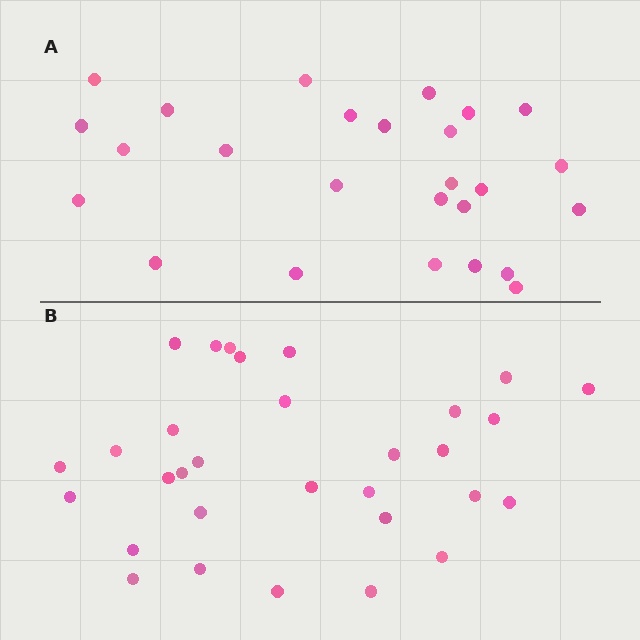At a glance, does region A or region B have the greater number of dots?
Region B (the bottom region) has more dots.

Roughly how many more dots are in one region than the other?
Region B has about 5 more dots than region A.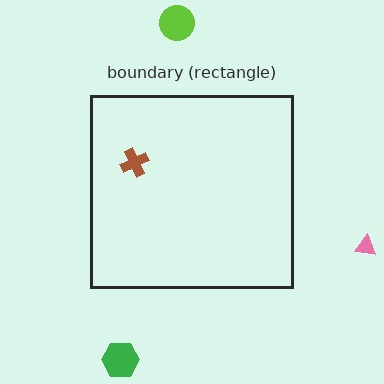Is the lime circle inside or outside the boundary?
Outside.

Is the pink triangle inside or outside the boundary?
Outside.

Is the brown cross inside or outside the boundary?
Inside.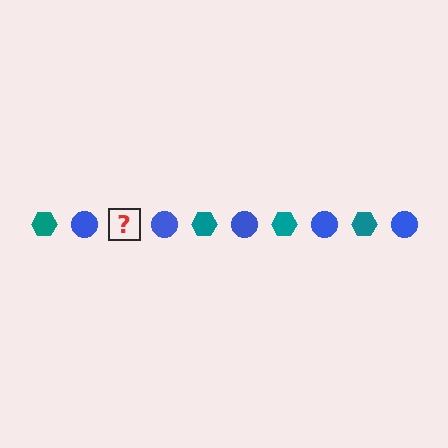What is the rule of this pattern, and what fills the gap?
The rule is that the pattern alternates between teal hexagon and blue circle. The gap should be filled with a teal hexagon.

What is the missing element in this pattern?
The missing element is a teal hexagon.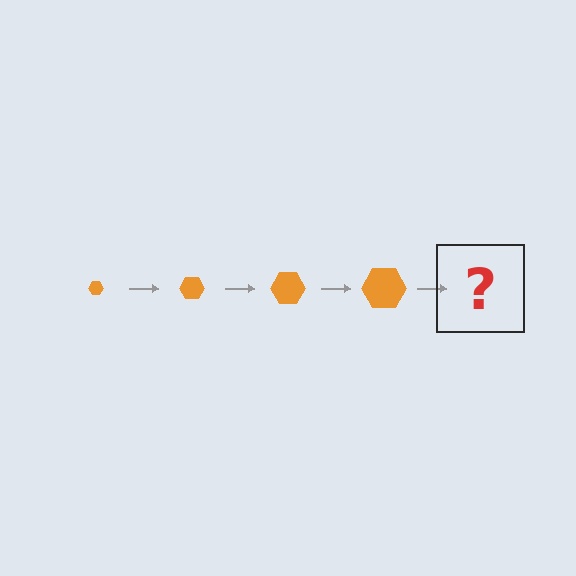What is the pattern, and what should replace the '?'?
The pattern is that the hexagon gets progressively larger each step. The '?' should be an orange hexagon, larger than the previous one.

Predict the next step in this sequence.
The next step is an orange hexagon, larger than the previous one.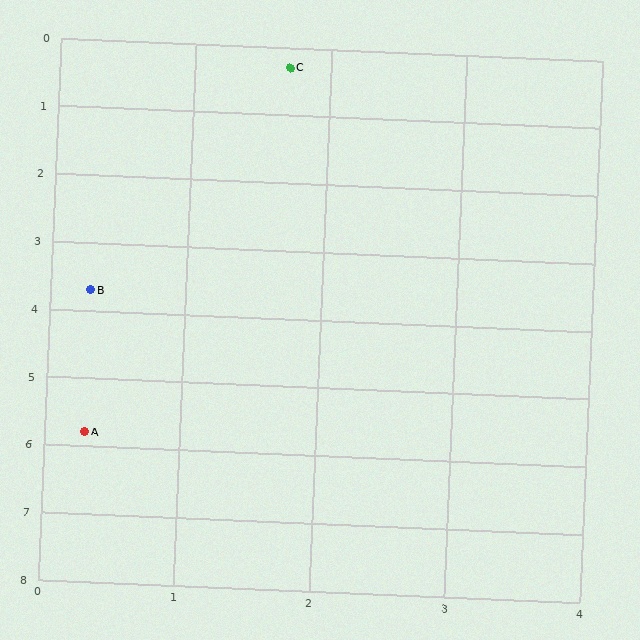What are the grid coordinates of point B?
Point B is at approximately (0.3, 3.7).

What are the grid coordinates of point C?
Point C is at approximately (1.7, 0.3).